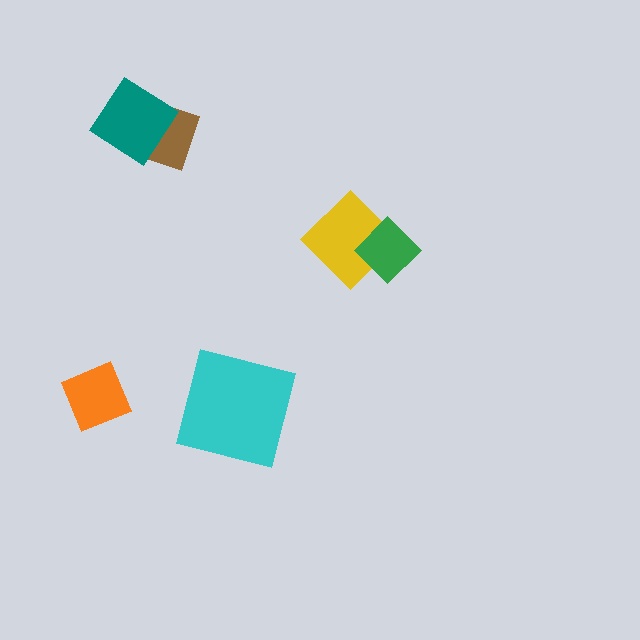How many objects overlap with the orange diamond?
0 objects overlap with the orange diamond.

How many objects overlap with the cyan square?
0 objects overlap with the cyan square.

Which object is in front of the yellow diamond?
The green diamond is in front of the yellow diamond.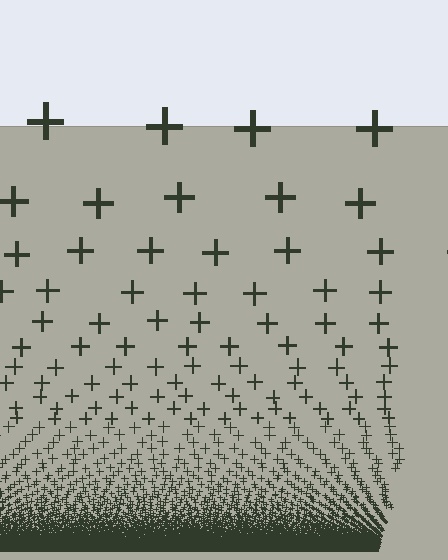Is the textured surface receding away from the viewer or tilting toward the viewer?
The surface appears to tilt toward the viewer. Texture elements get larger and sparser toward the top.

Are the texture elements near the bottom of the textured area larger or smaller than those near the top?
Smaller. The gradient is inverted — elements near the bottom are smaller and denser.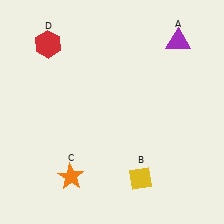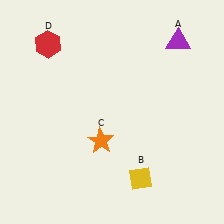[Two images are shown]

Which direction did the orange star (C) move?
The orange star (C) moved up.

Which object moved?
The orange star (C) moved up.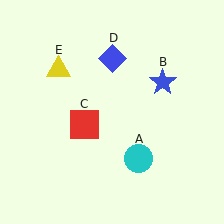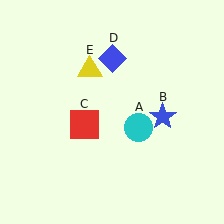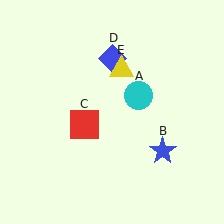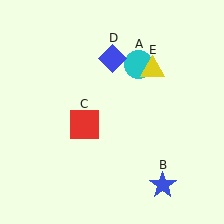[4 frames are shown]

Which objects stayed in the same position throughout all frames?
Red square (object C) and blue diamond (object D) remained stationary.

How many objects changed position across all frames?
3 objects changed position: cyan circle (object A), blue star (object B), yellow triangle (object E).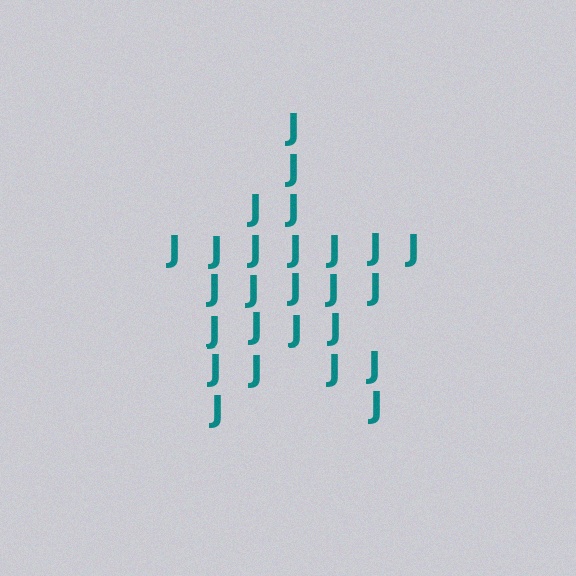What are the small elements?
The small elements are letter J's.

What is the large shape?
The large shape is a star.